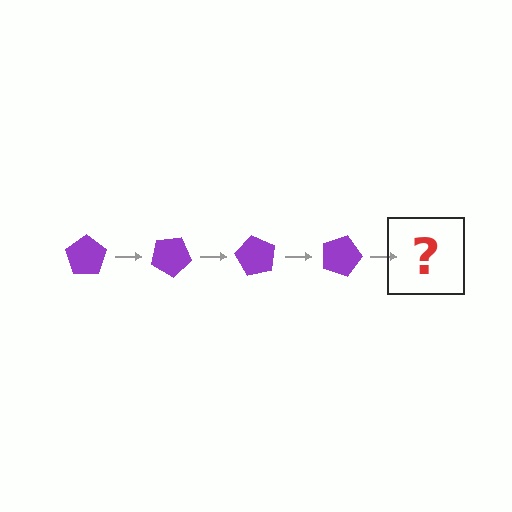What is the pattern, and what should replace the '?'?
The pattern is that the pentagon rotates 30 degrees each step. The '?' should be a purple pentagon rotated 120 degrees.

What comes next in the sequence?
The next element should be a purple pentagon rotated 120 degrees.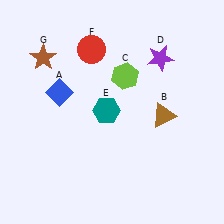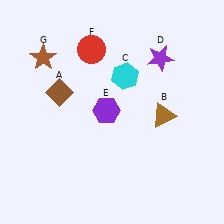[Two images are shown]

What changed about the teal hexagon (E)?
In Image 1, E is teal. In Image 2, it changed to purple.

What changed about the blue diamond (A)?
In Image 1, A is blue. In Image 2, it changed to brown.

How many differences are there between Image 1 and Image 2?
There are 3 differences between the two images.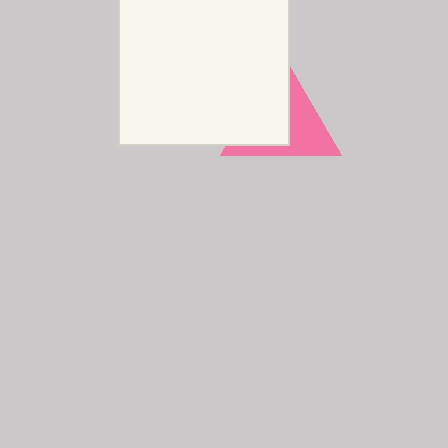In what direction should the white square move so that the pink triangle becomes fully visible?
The white square should move left. That is the shortest direction to clear the overlap and leave the pink triangle fully visible.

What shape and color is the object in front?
The object in front is a white square.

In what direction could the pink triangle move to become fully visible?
The pink triangle could move right. That would shift it out from behind the white square entirely.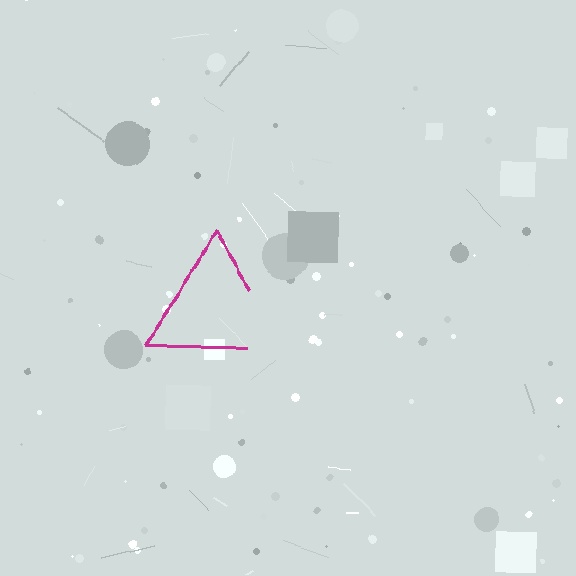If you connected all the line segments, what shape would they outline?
They would outline a triangle.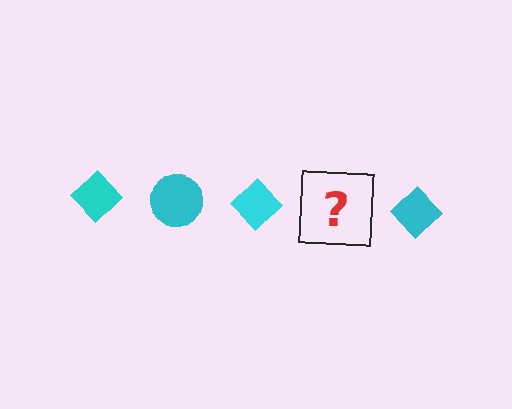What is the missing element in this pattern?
The missing element is a cyan circle.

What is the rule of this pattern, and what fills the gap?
The rule is that the pattern cycles through diamond, circle shapes in cyan. The gap should be filled with a cyan circle.